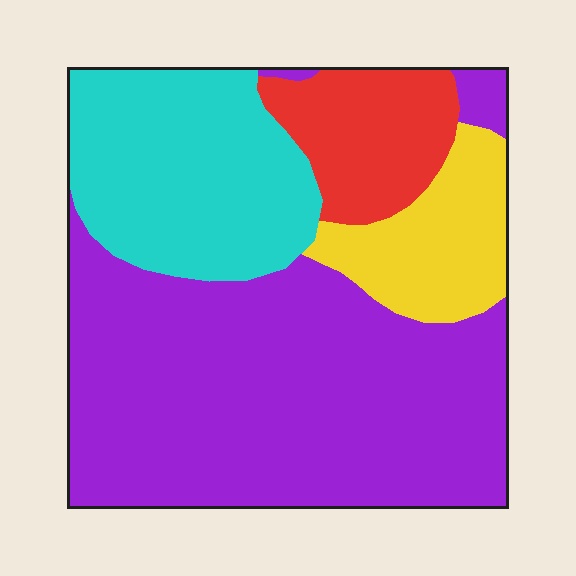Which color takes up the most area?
Purple, at roughly 55%.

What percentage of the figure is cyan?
Cyan takes up about one quarter (1/4) of the figure.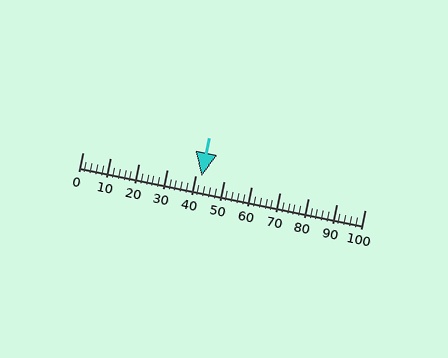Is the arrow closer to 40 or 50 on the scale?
The arrow is closer to 40.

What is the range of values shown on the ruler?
The ruler shows values from 0 to 100.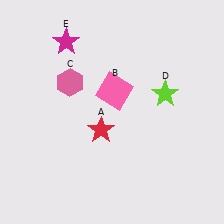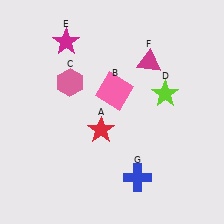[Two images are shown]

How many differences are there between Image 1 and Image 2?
There are 2 differences between the two images.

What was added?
A magenta triangle (F), a blue cross (G) were added in Image 2.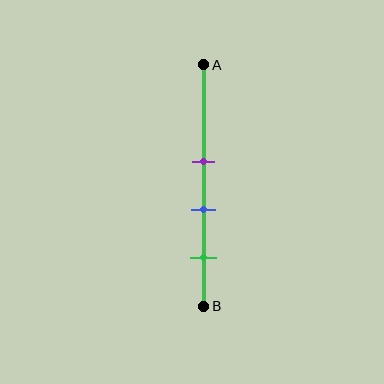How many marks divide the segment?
There are 3 marks dividing the segment.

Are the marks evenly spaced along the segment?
Yes, the marks are approximately evenly spaced.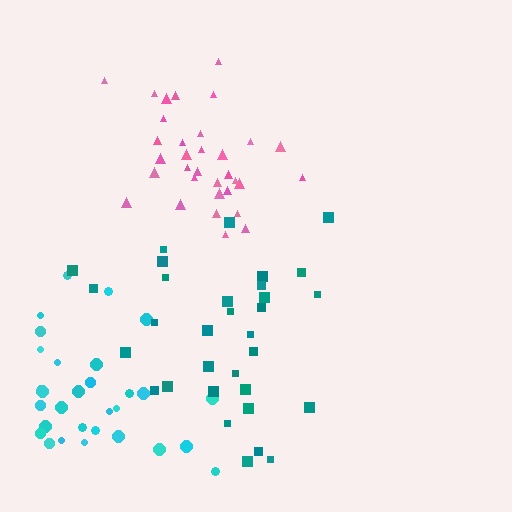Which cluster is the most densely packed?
Pink.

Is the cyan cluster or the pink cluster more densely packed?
Pink.